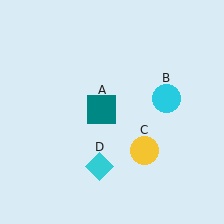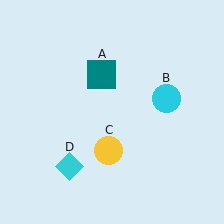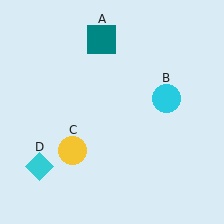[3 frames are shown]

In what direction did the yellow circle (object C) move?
The yellow circle (object C) moved left.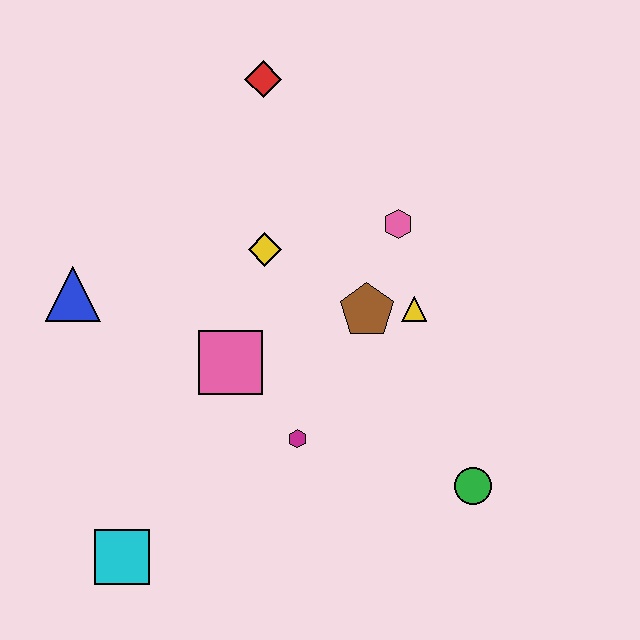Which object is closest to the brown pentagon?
The yellow triangle is closest to the brown pentagon.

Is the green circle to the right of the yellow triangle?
Yes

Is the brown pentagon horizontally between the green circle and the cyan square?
Yes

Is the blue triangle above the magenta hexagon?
Yes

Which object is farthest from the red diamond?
The cyan square is farthest from the red diamond.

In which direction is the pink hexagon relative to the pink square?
The pink hexagon is to the right of the pink square.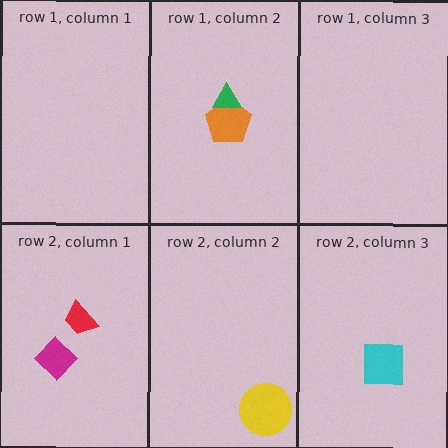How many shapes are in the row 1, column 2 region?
2.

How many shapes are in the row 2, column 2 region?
1.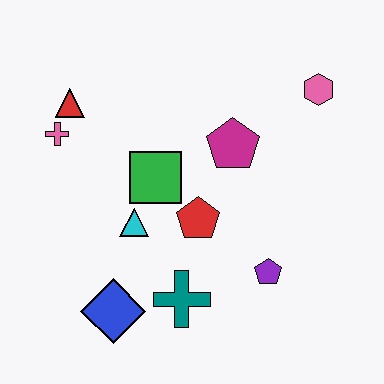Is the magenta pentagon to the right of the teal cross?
Yes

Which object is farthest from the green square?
The pink hexagon is farthest from the green square.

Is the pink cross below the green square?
No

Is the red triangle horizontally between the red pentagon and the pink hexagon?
No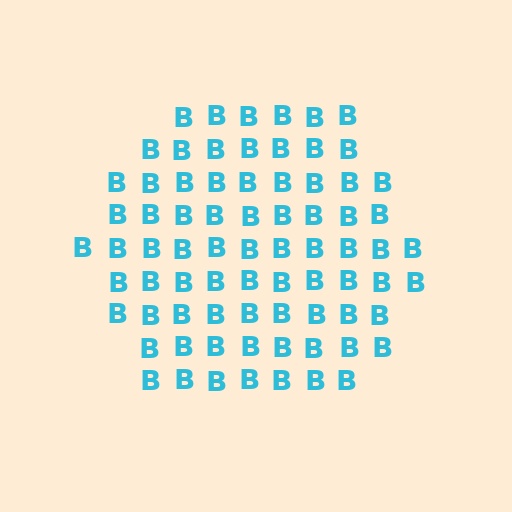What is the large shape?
The large shape is a hexagon.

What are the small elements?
The small elements are letter B's.